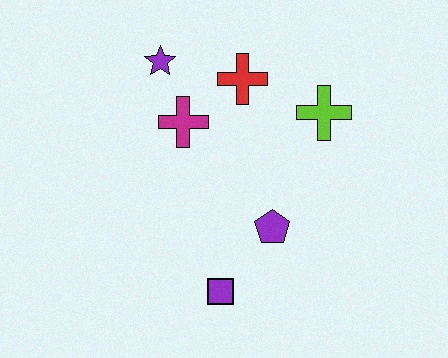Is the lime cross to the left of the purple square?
No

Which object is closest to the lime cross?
The red cross is closest to the lime cross.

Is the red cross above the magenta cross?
Yes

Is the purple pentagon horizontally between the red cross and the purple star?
No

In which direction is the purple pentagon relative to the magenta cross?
The purple pentagon is below the magenta cross.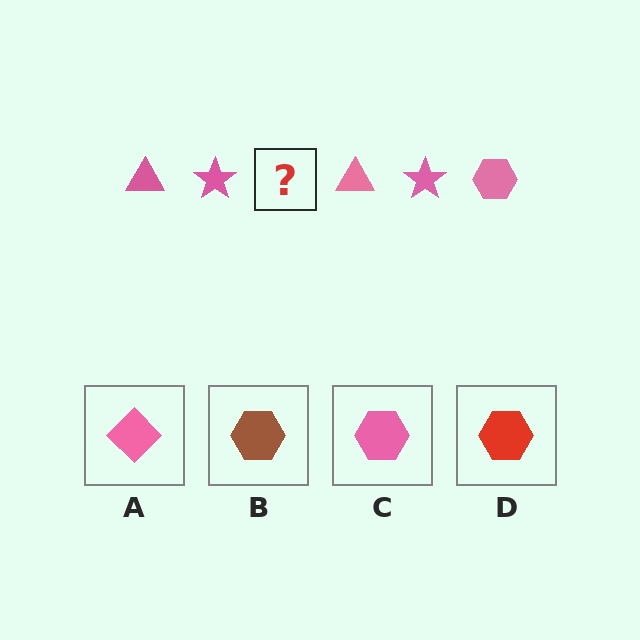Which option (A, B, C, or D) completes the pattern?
C.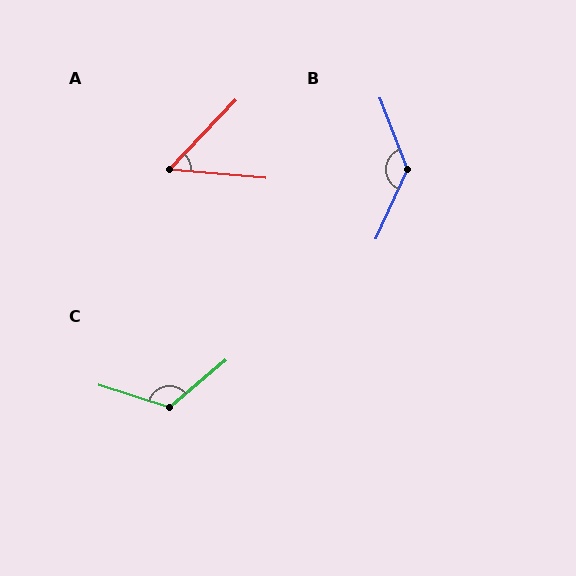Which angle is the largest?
B, at approximately 135 degrees.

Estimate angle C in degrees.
Approximately 123 degrees.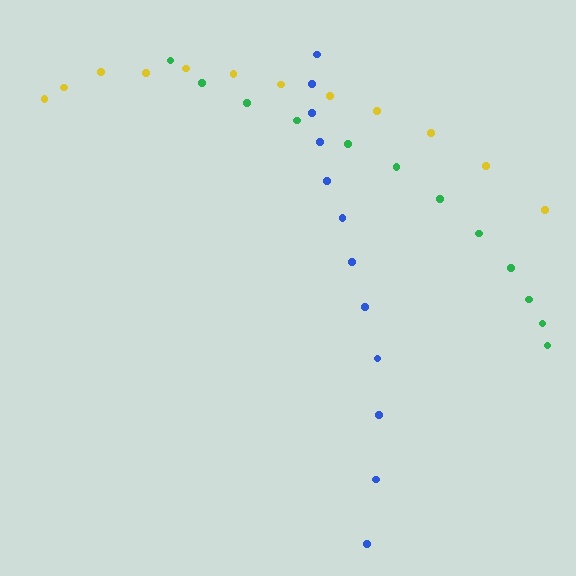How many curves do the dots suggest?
There are 3 distinct paths.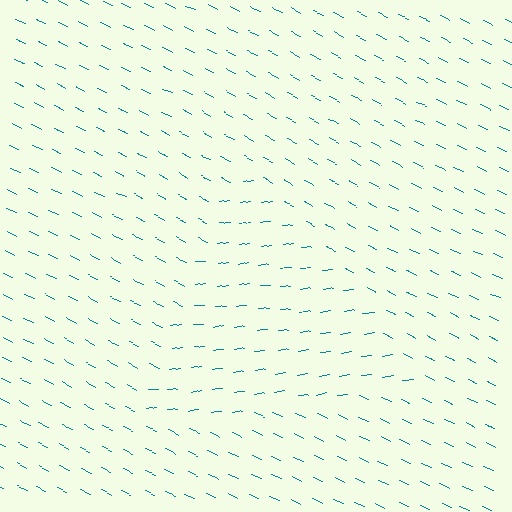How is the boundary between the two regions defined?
The boundary is defined purely by a change in line orientation (approximately 34 degrees difference). All lines are the same color and thickness.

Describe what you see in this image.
The image is filled with small teal line segments. A triangle region in the image has lines oriented differently from the surrounding lines, creating a visible texture boundary.